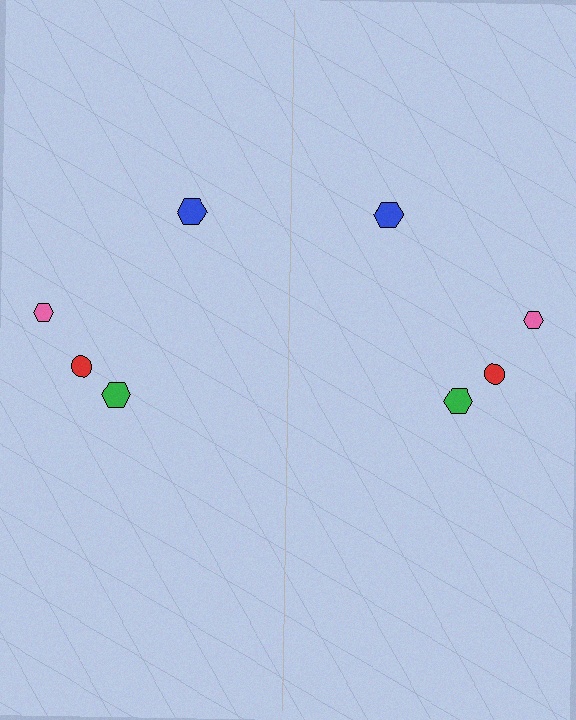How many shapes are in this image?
There are 8 shapes in this image.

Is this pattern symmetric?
Yes, this pattern has bilateral (reflection) symmetry.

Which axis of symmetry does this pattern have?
The pattern has a vertical axis of symmetry running through the center of the image.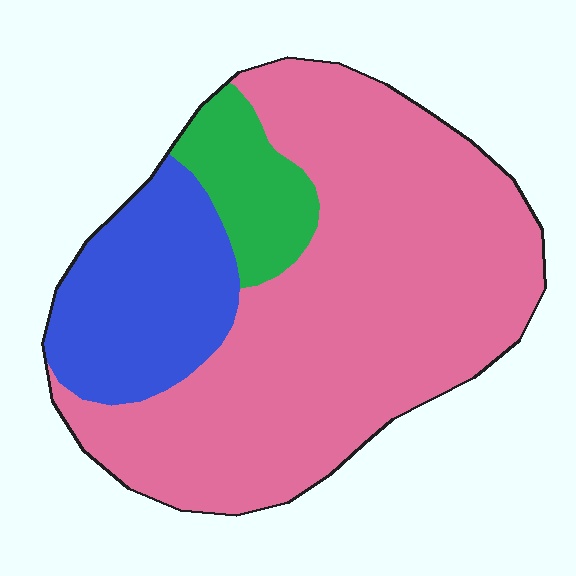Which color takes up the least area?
Green, at roughly 10%.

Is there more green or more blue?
Blue.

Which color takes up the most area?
Pink, at roughly 70%.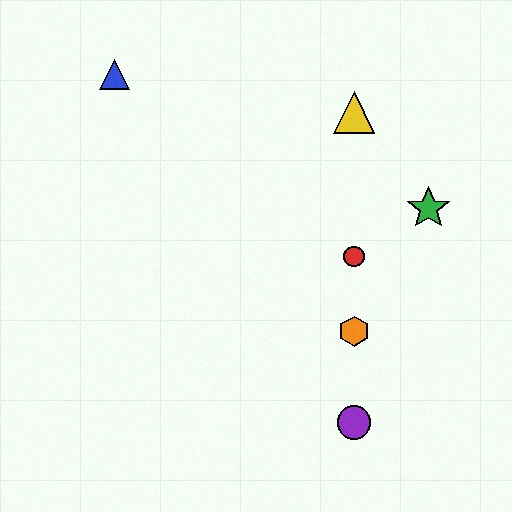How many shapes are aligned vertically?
4 shapes (the red circle, the yellow triangle, the purple circle, the orange hexagon) are aligned vertically.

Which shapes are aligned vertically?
The red circle, the yellow triangle, the purple circle, the orange hexagon are aligned vertically.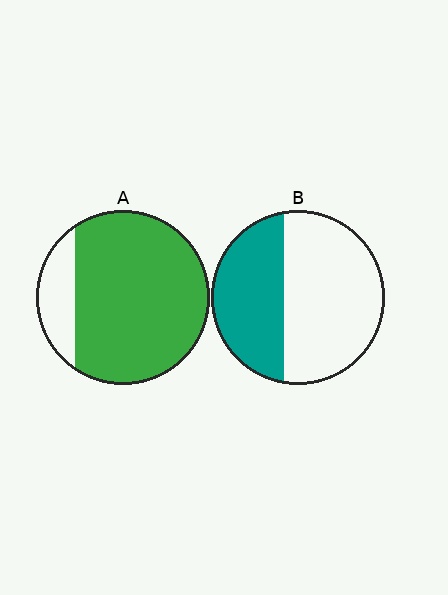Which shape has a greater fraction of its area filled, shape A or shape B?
Shape A.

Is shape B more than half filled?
No.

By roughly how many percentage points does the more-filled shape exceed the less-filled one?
By roughly 45 percentage points (A over B).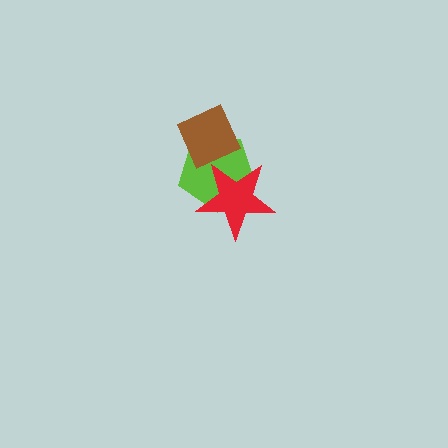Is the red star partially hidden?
No, no other shape covers it.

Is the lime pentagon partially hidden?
Yes, it is partially covered by another shape.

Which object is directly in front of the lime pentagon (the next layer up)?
The brown diamond is directly in front of the lime pentagon.